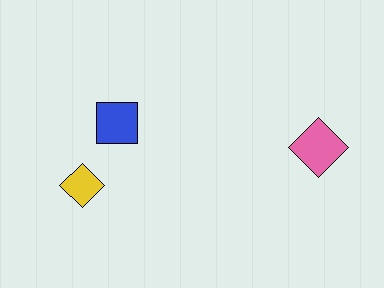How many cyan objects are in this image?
There are no cyan objects.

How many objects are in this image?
There are 3 objects.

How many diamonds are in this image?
There are 2 diamonds.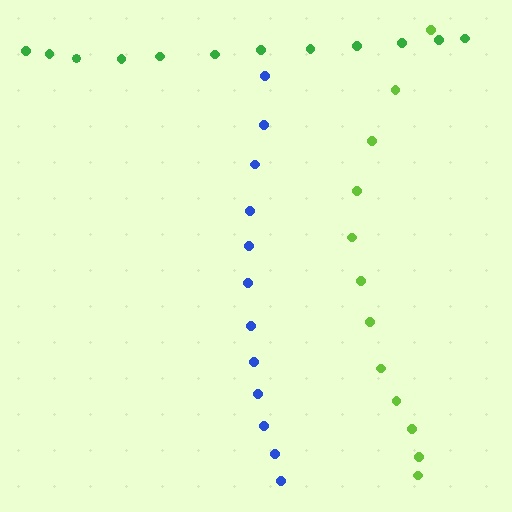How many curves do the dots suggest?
There are 3 distinct paths.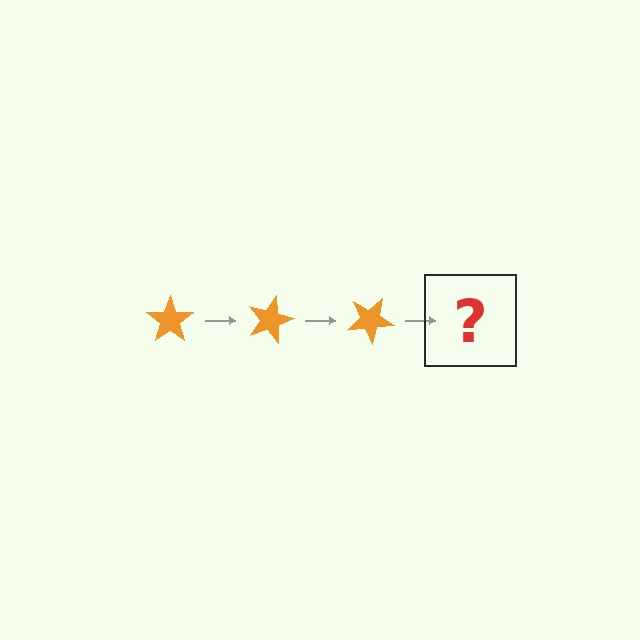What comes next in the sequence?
The next element should be an orange star rotated 45 degrees.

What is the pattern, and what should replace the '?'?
The pattern is that the star rotates 15 degrees each step. The '?' should be an orange star rotated 45 degrees.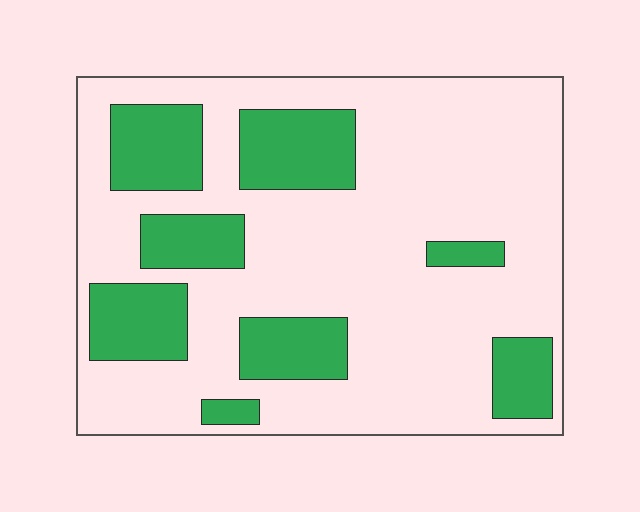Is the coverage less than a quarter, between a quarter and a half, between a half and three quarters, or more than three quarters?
Between a quarter and a half.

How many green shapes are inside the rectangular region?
8.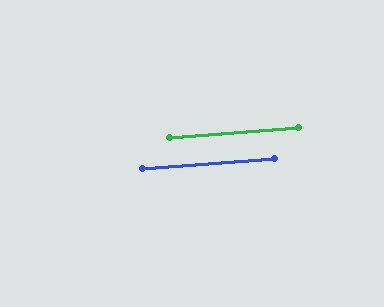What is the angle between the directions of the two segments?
Approximately 0 degrees.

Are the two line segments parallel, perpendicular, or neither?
Parallel — their directions differ by only 0.2°.